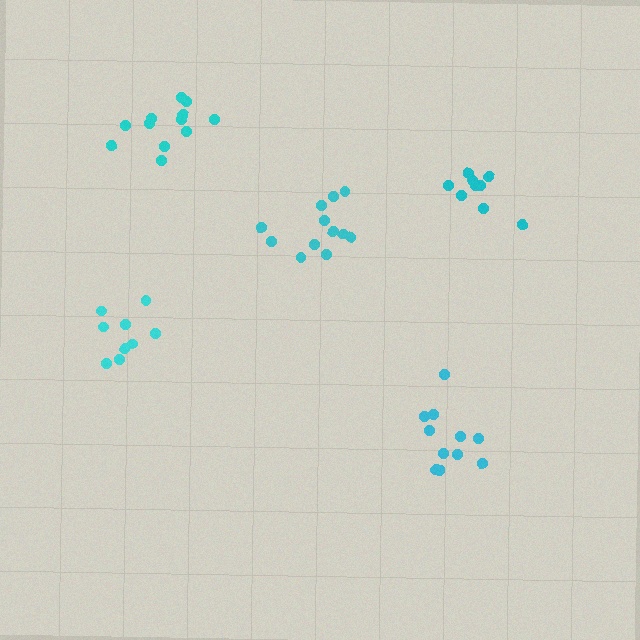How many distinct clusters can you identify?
There are 5 distinct clusters.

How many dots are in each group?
Group 1: 12 dots, Group 2: 11 dots, Group 3: 13 dots, Group 4: 9 dots, Group 5: 9 dots (54 total).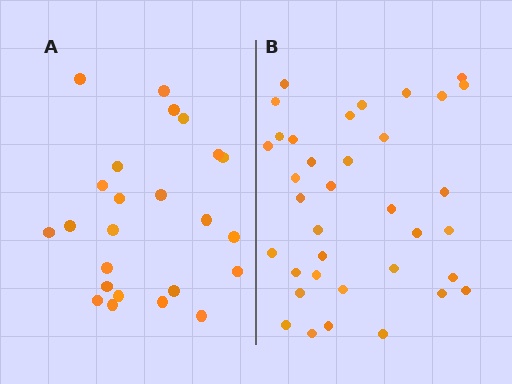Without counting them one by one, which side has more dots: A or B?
Region B (the right region) has more dots.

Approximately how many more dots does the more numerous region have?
Region B has roughly 12 or so more dots than region A.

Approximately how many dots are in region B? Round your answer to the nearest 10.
About 40 dots. (The exact count is 36, which rounds to 40.)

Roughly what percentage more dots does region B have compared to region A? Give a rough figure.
About 50% more.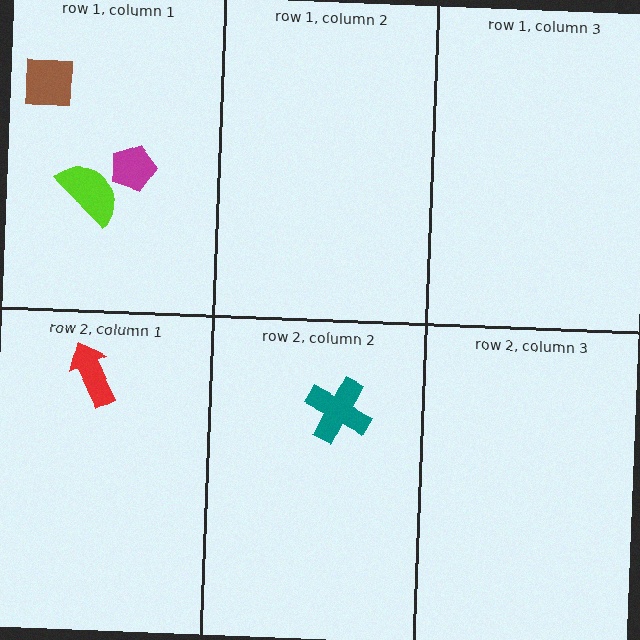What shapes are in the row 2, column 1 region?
The red arrow.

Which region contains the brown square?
The row 1, column 1 region.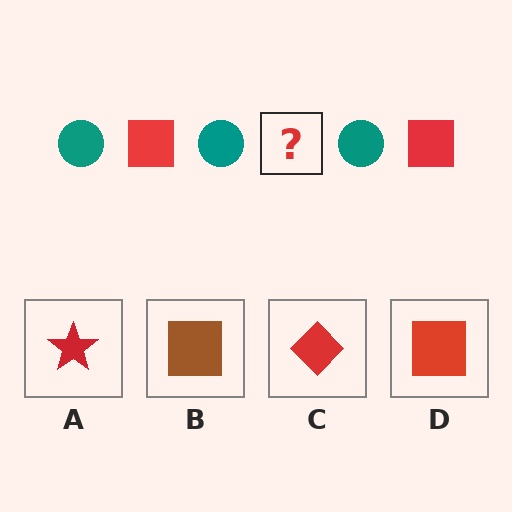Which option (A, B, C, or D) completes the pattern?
D.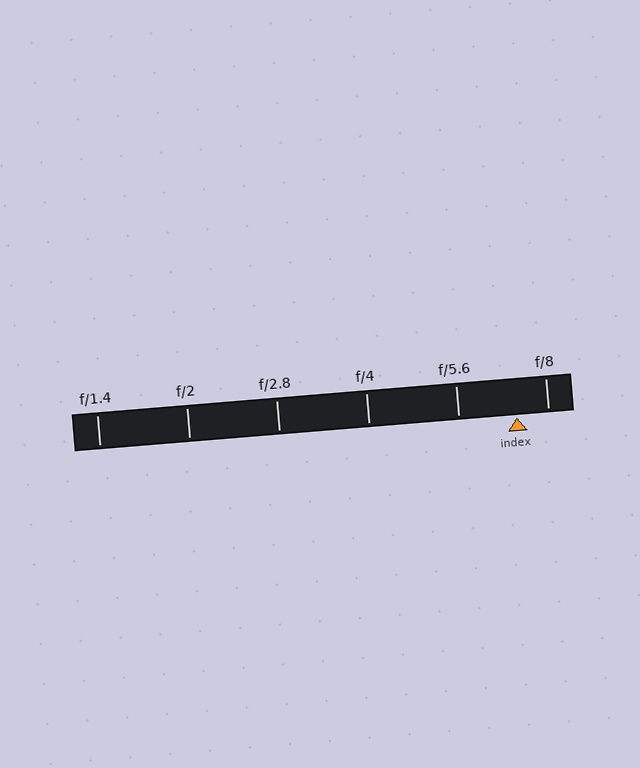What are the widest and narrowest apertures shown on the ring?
The widest aperture shown is f/1.4 and the narrowest is f/8.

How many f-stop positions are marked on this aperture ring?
There are 6 f-stop positions marked.